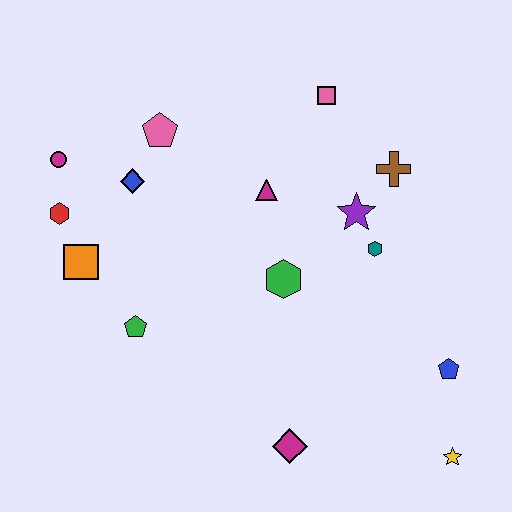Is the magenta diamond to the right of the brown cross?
No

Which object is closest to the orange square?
The red hexagon is closest to the orange square.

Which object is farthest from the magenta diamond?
The magenta circle is farthest from the magenta diamond.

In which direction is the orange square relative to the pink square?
The orange square is to the left of the pink square.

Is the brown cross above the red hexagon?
Yes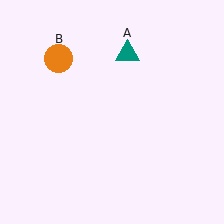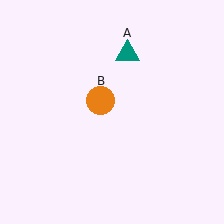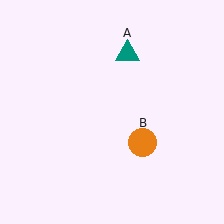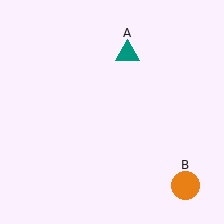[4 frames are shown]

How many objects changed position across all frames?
1 object changed position: orange circle (object B).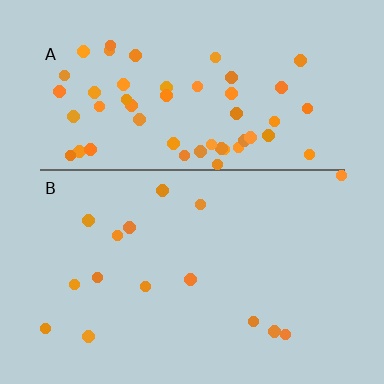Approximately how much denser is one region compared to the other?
Approximately 3.5× — region A over region B.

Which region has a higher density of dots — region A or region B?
A (the top).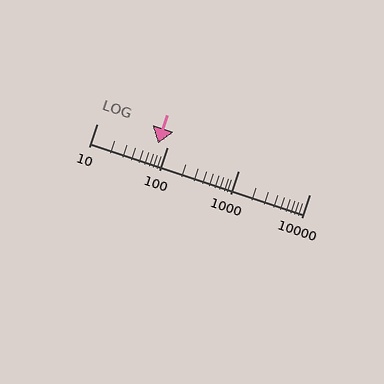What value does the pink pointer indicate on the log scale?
The pointer indicates approximately 74.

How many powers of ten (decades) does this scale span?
The scale spans 3 decades, from 10 to 10000.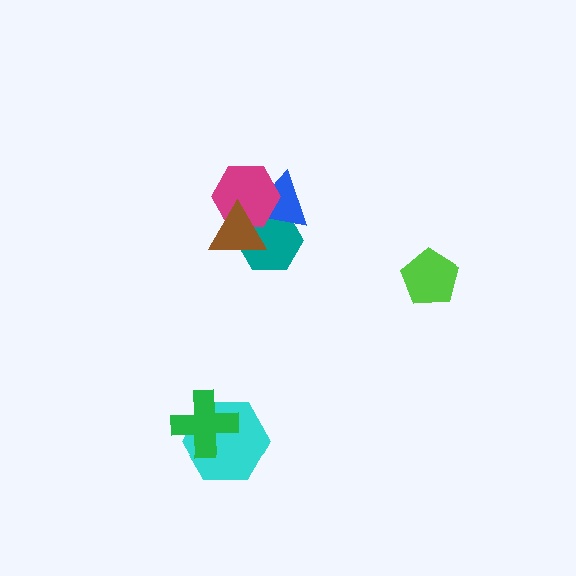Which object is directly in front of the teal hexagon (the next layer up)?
The blue triangle is directly in front of the teal hexagon.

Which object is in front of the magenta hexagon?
The brown triangle is in front of the magenta hexagon.